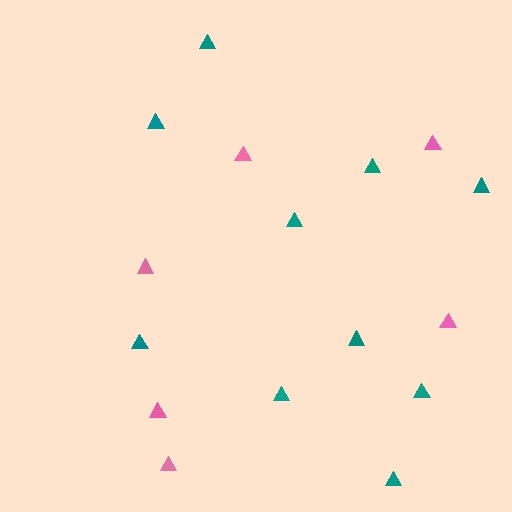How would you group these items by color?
There are 2 groups: one group of pink triangles (6) and one group of teal triangles (10).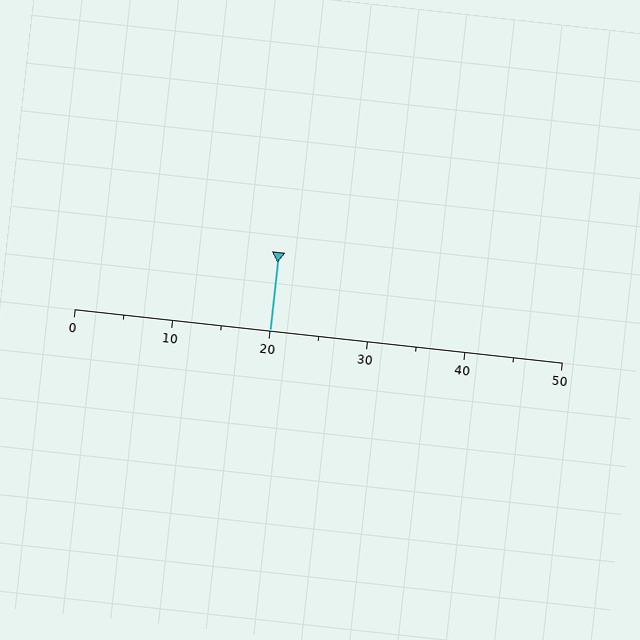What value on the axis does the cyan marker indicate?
The marker indicates approximately 20.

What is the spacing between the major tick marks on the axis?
The major ticks are spaced 10 apart.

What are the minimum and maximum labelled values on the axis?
The axis runs from 0 to 50.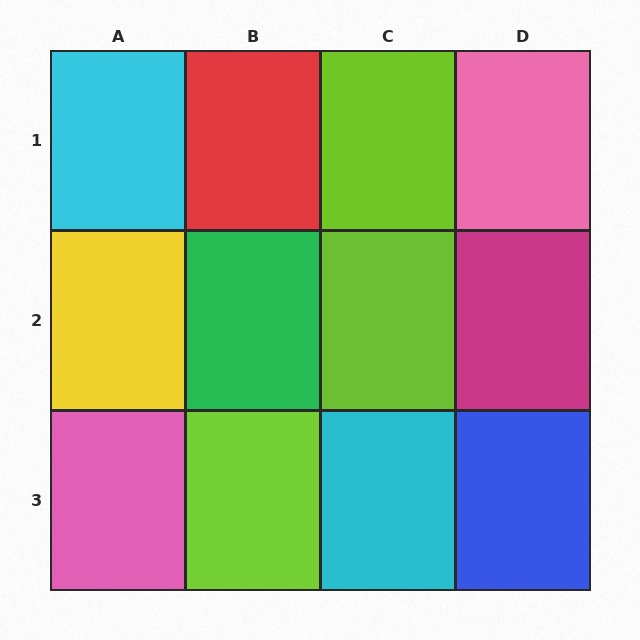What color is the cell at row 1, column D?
Pink.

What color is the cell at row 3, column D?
Blue.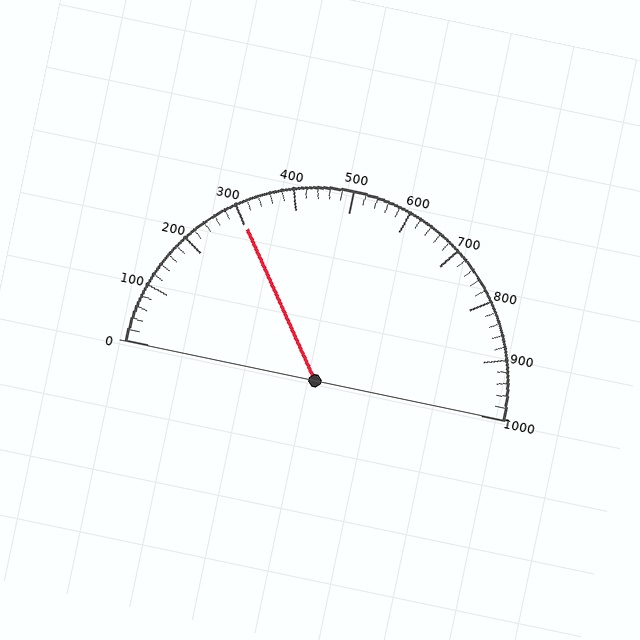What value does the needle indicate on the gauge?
The needle indicates approximately 300.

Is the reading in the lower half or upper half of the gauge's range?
The reading is in the lower half of the range (0 to 1000).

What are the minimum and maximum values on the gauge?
The gauge ranges from 0 to 1000.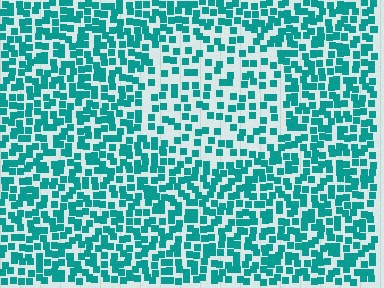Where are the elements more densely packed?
The elements are more densely packed outside the circle boundary.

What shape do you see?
I see a circle.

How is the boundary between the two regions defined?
The boundary is defined by a change in element density (approximately 1.8x ratio). All elements are the same color, size, and shape.